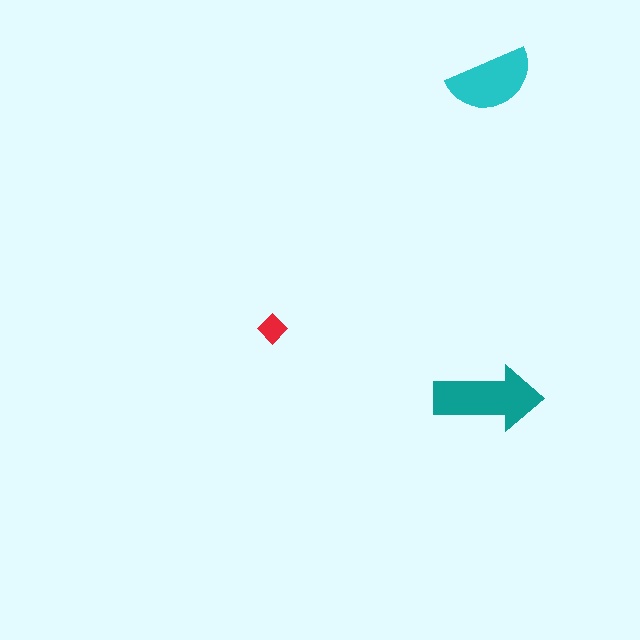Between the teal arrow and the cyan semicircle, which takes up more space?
The teal arrow.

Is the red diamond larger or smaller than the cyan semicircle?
Smaller.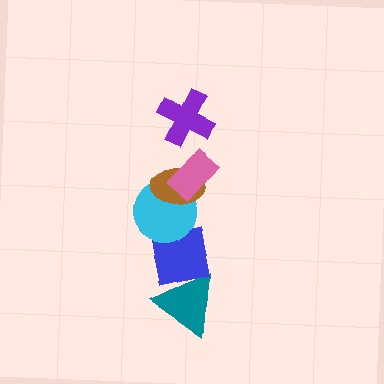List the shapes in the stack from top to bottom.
From top to bottom: the purple cross, the pink rectangle, the brown ellipse, the cyan circle, the blue square, the teal triangle.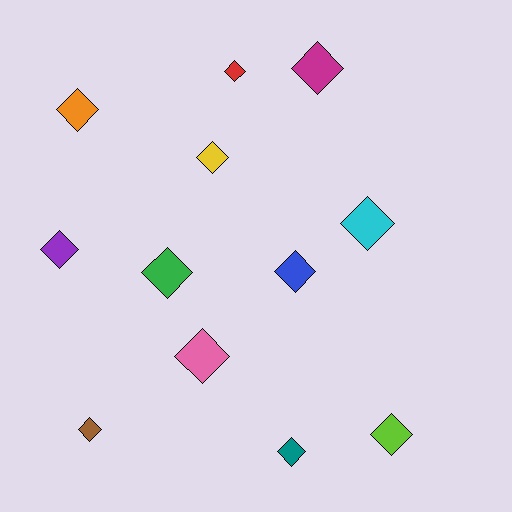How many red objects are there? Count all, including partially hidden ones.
There is 1 red object.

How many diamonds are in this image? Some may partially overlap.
There are 12 diamonds.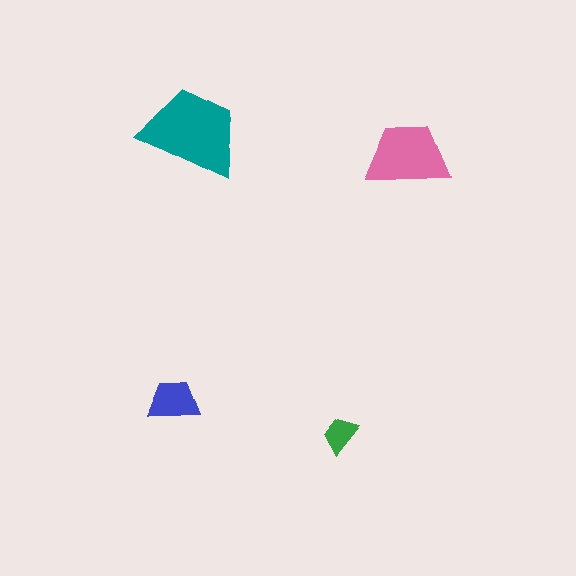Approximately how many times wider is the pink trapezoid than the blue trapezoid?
About 1.5 times wider.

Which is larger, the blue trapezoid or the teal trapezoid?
The teal one.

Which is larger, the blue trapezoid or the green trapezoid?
The blue one.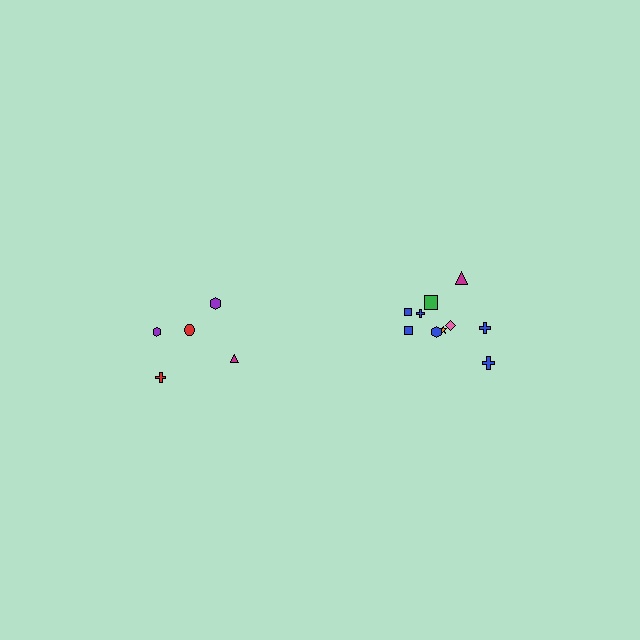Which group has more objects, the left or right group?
The right group.